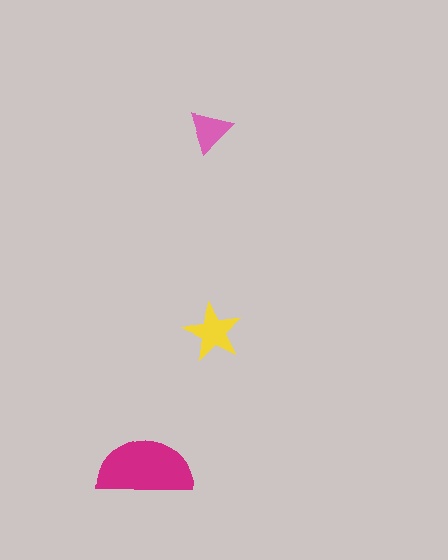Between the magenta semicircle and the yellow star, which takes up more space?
The magenta semicircle.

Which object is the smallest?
The pink triangle.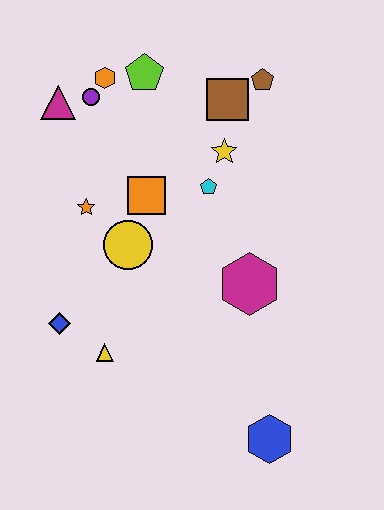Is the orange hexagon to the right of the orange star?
Yes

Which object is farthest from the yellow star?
The blue hexagon is farthest from the yellow star.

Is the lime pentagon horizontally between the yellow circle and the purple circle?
No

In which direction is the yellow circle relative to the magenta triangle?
The yellow circle is below the magenta triangle.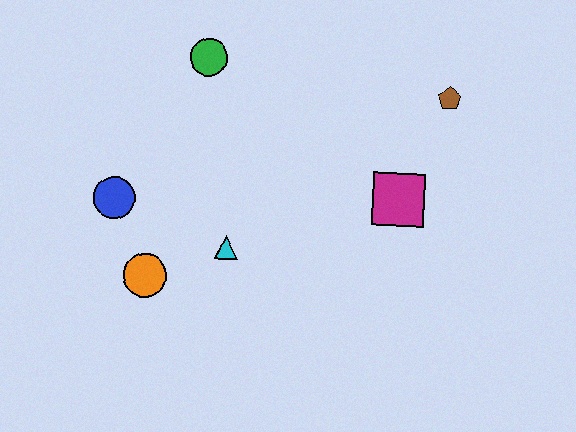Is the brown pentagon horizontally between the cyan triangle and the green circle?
No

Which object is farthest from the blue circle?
The brown pentagon is farthest from the blue circle.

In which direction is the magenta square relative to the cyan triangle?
The magenta square is to the right of the cyan triangle.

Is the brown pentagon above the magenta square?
Yes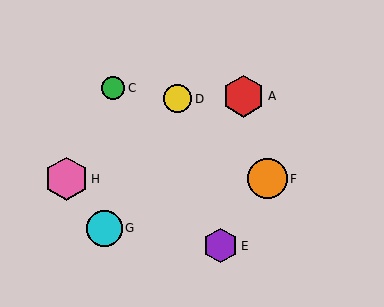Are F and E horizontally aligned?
No, F is at y≈179 and E is at y≈246.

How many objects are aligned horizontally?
3 objects (B, F, H) are aligned horizontally.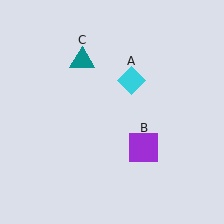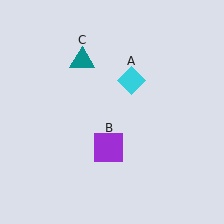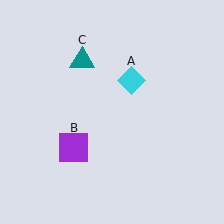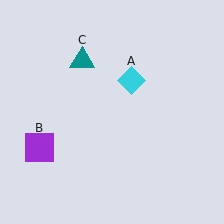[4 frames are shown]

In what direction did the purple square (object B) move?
The purple square (object B) moved left.